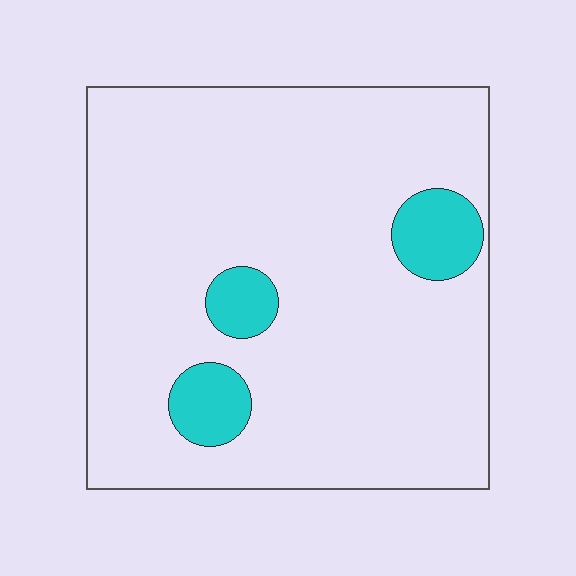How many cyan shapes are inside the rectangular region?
3.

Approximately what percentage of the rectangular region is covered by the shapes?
Approximately 10%.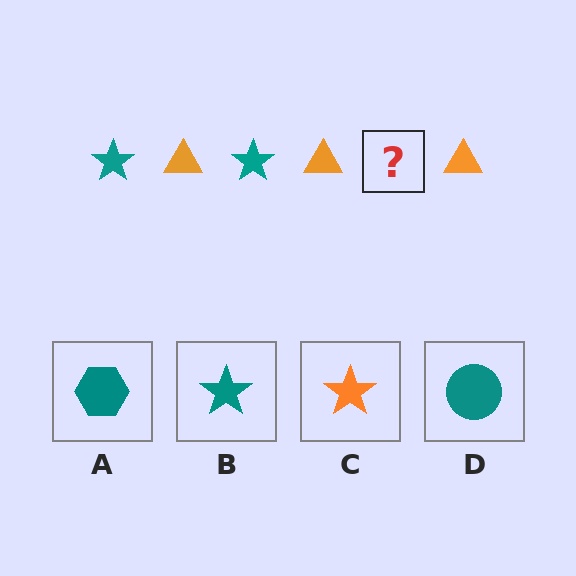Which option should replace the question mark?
Option B.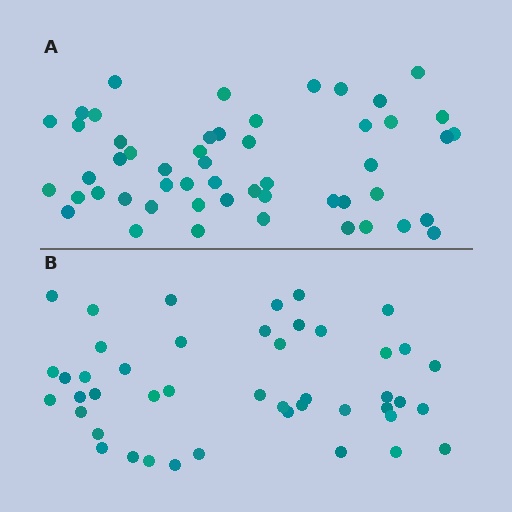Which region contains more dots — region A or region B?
Region A (the top region) has more dots.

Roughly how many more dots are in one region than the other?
Region A has roughly 8 or so more dots than region B.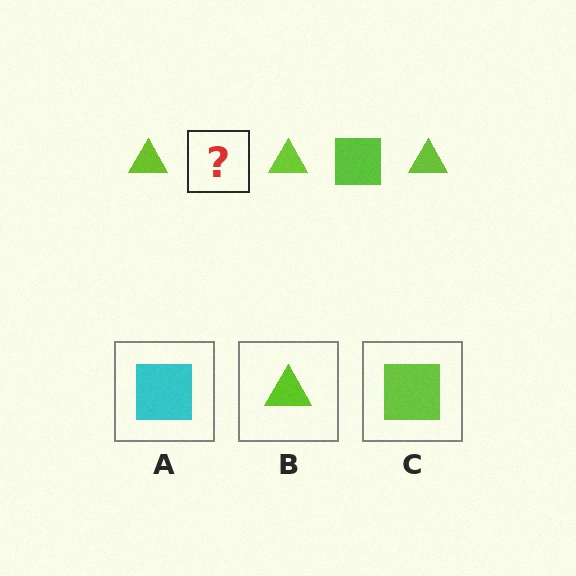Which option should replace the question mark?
Option C.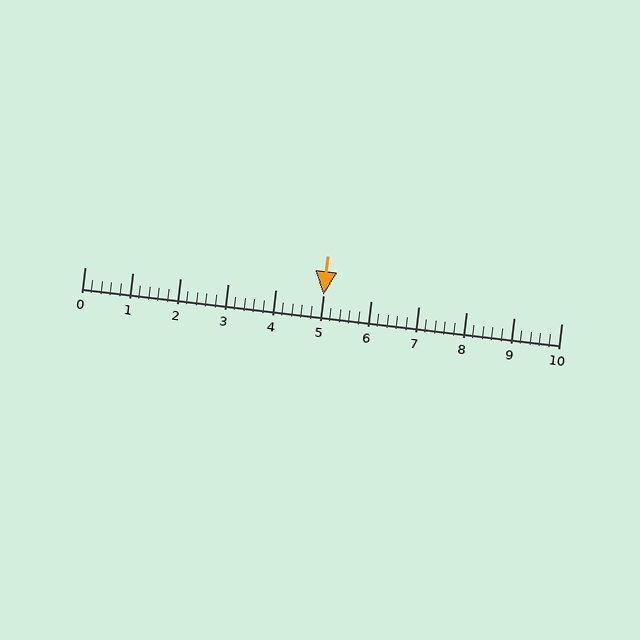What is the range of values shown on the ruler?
The ruler shows values from 0 to 10.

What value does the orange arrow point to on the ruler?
The orange arrow points to approximately 5.0.